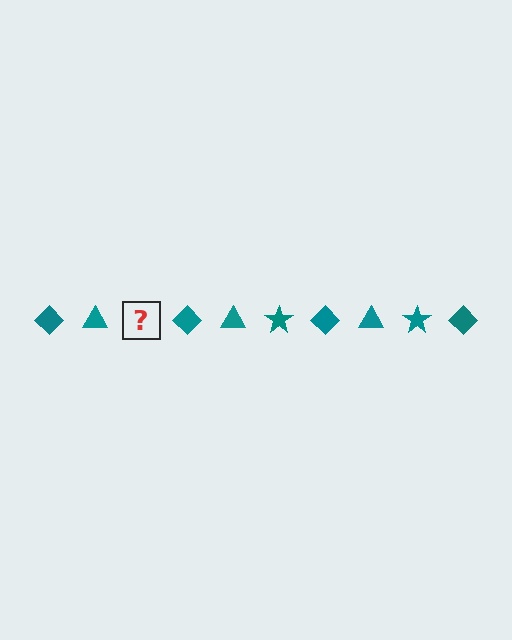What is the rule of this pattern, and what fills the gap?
The rule is that the pattern cycles through diamond, triangle, star shapes in teal. The gap should be filled with a teal star.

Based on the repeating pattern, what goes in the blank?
The blank should be a teal star.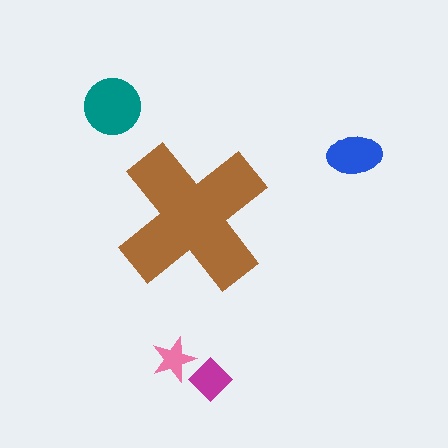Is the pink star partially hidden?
No, the pink star is fully visible.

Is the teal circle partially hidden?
No, the teal circle is fully visible.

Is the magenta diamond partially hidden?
No, the magenta diamond is fully visible.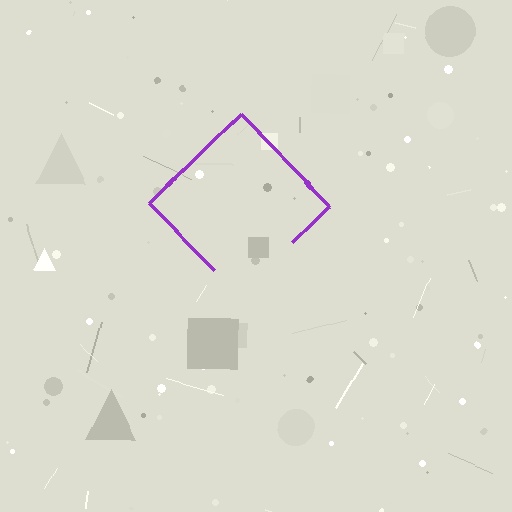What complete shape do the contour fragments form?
The contour fragments form a diamond.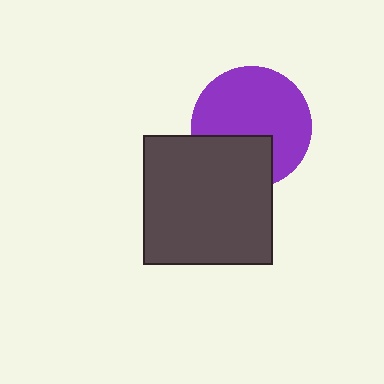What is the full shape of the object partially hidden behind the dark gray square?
The partially hidden object is a purple circle.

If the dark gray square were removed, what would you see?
You would see the complete purple circle.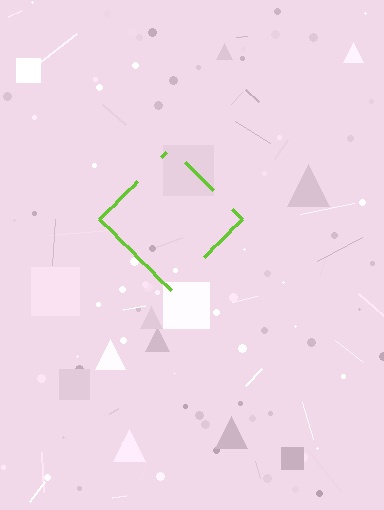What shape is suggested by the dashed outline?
The dashed outline suggests a diamond.